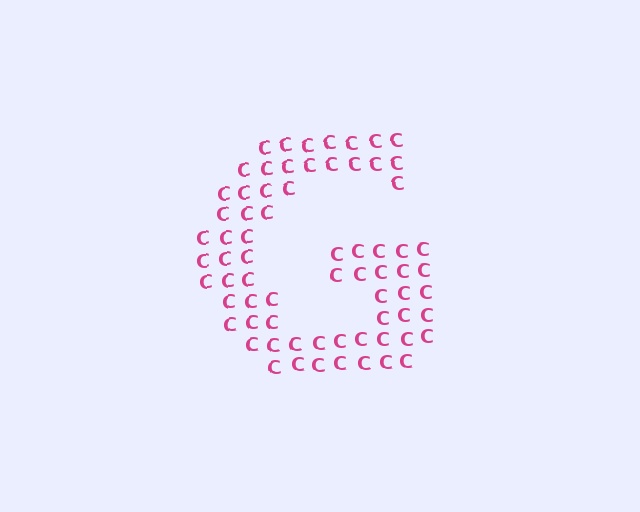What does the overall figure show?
The overall figure shows the letter G.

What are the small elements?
The small elements are letter C's.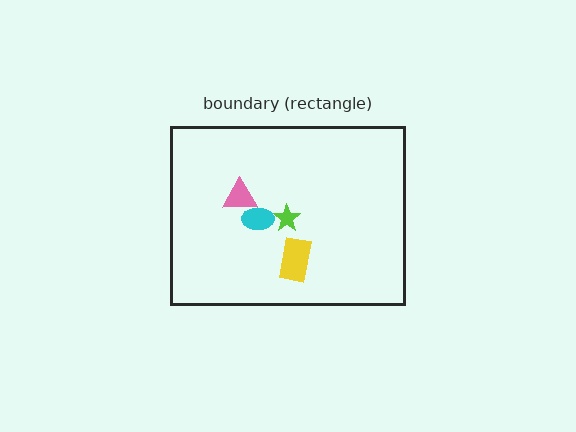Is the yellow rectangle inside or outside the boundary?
Inside.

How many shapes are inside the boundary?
4 inside, 0 outside.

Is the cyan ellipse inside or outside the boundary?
Inside.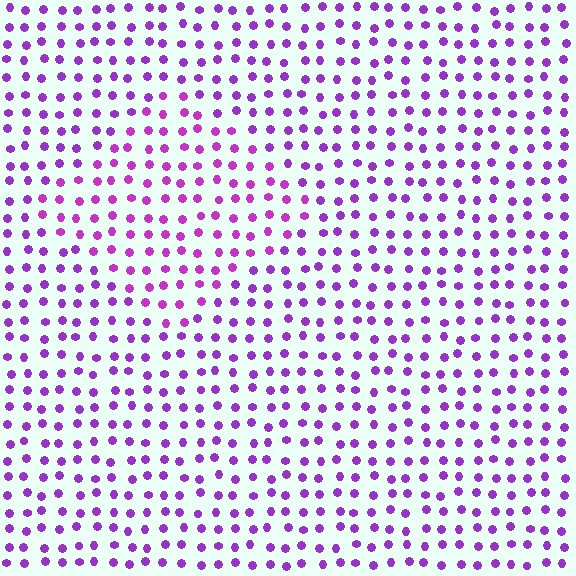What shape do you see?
I see a diamond.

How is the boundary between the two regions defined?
The boundary is defined purely by a slight shift in hue (about 19 degrees). Spacing, size, and orientation are identical on both sides.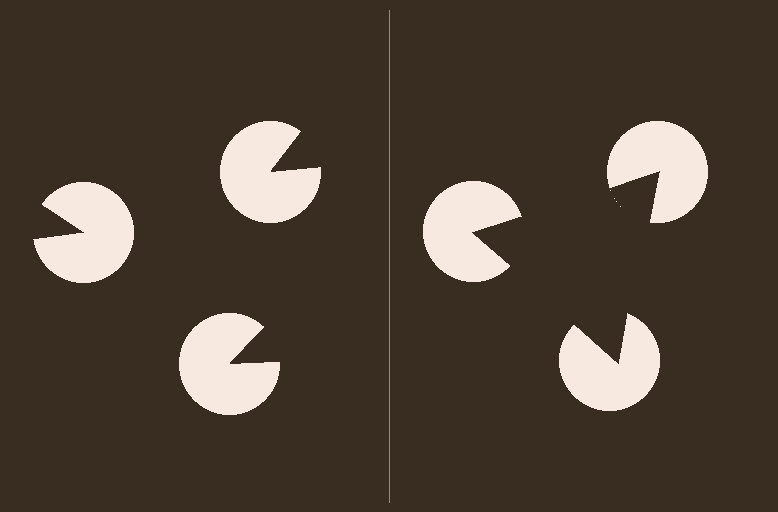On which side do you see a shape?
An illusory triangle appears on the right side. On the left side the wedge cuts are rotated, so no coherent shape forms.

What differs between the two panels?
The pac-man discs are positioned identically on both sides; only the wedge orientations differ. On the right they align to a triangle; on the left they are misaligned.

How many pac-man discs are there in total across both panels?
6 — 3 on each side.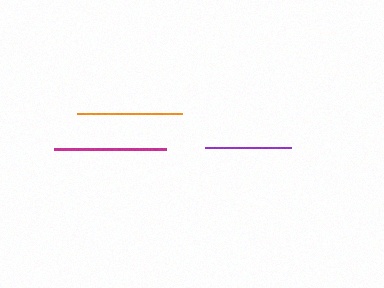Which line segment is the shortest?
The purple line is the shortest at approximately 85 pixels.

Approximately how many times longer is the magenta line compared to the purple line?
The magenta line is approximately 1.3 times the length of the purple line.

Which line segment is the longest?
The magenta line is the longest at approximately 112 pixels.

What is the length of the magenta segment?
The magenta segment is approximately 112 pixels long.